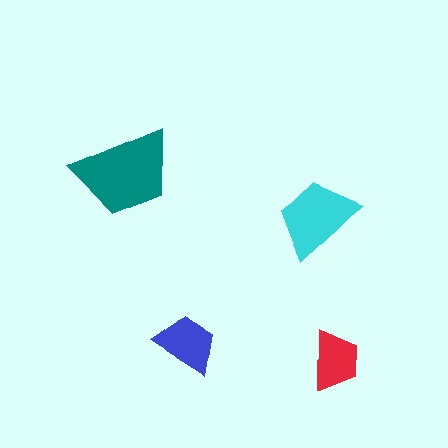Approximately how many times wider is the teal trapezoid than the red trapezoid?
About 1.5 times wider.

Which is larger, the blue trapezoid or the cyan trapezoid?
The cyan one.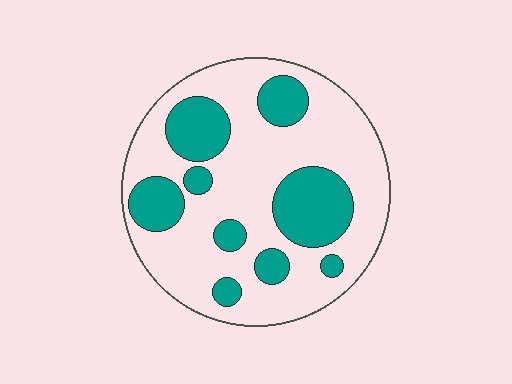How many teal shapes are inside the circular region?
9.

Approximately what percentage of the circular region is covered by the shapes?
Approximately 30%.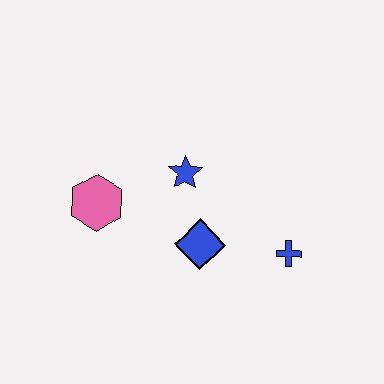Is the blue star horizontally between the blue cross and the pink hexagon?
Yes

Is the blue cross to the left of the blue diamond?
No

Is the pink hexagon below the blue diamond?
No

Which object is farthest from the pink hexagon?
The blue cross is farthest from the pink hexagon.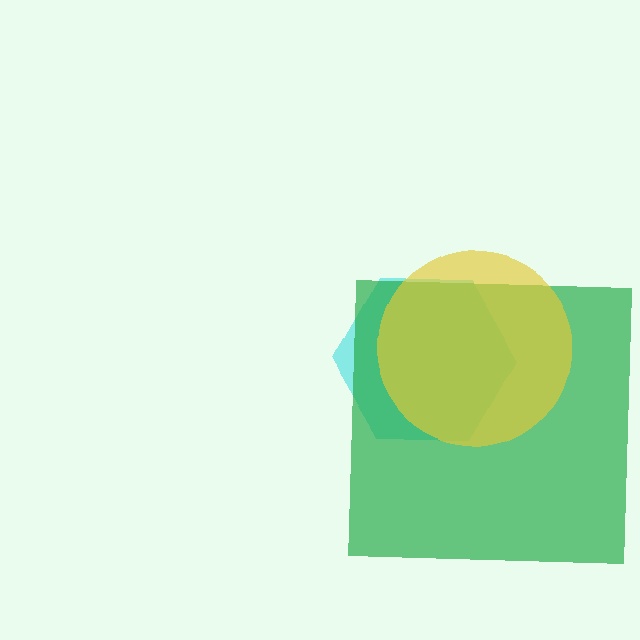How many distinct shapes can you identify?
There are 3 distinct shapes: a cyan hexagon, a green square, a yellow circle.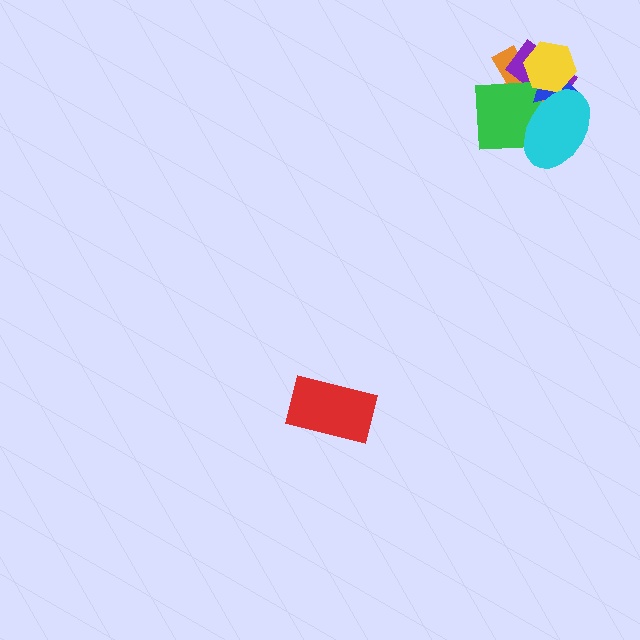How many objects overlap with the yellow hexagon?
5 objects overlap with the yellow hexagon.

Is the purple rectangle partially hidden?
Yes, it is partially covered by another shape.